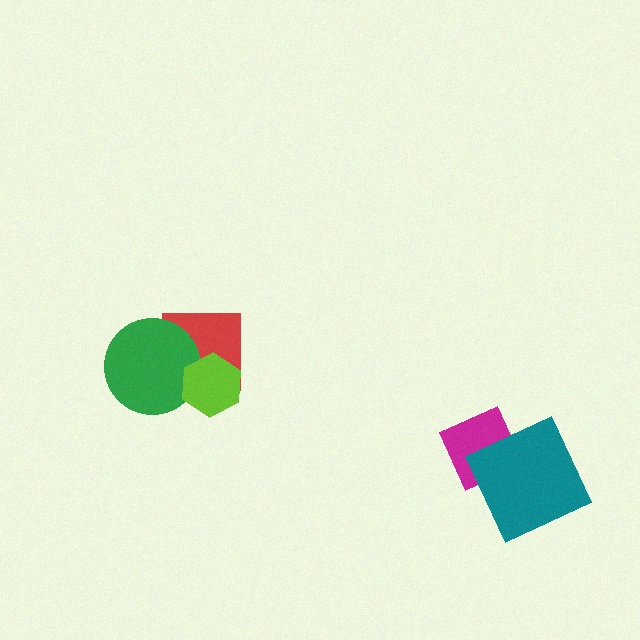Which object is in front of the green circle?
The lime hexagon is in front of the green circle.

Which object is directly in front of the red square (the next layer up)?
The green circle is directly in front of the red square.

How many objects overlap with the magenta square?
1 object overlaps with the magenta square.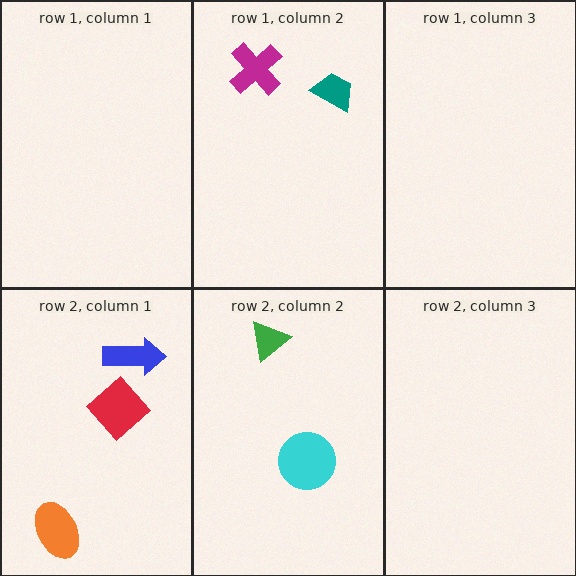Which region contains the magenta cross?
The row 1, column 2 region.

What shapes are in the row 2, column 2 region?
The green triangle, the cyan circle.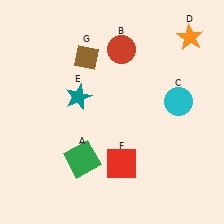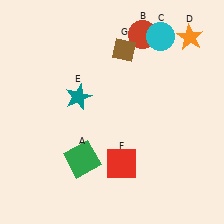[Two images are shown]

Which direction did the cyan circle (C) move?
The cyan circle (C) moved up.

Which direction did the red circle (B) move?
The red circle (B) moved right.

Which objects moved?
The objects that moved are: the red circle (B), the cyan circle (C), the brown diamond (G).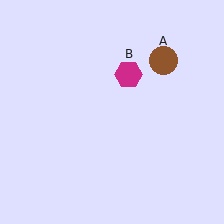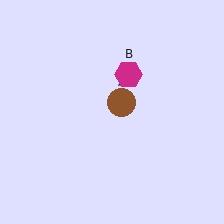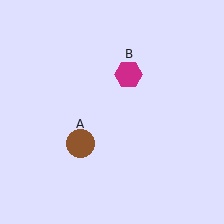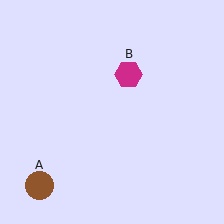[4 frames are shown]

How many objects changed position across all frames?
1 object changed position: brown circle (object A).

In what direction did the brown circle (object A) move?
The brown circle (object A) moved down and to the left.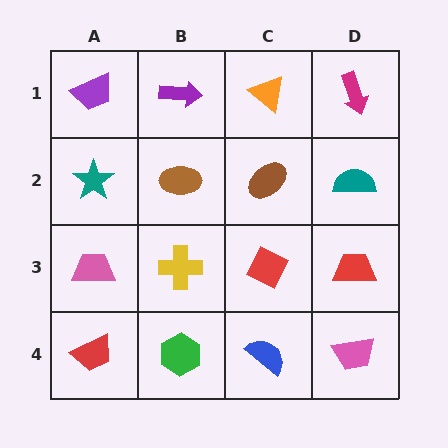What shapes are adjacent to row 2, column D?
A magenta arrow (row 1, column D), a red trapezoid (row 3, column D), a brown ellipse (row 2, column C).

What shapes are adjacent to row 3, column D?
A teal semicircle (row 2, column D), a pink trapezoid (row 4, column D), a red diamond (row 3, column C).